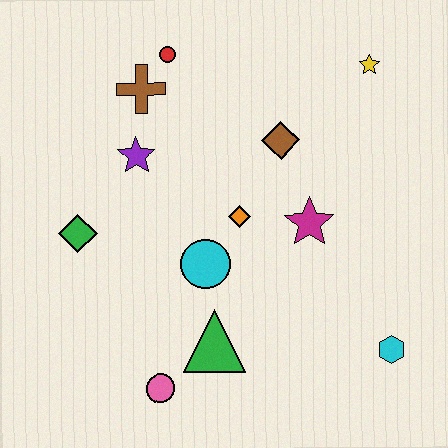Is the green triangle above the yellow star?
No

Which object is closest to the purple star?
The brown cross is closest to the purple star.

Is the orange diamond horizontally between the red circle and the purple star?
No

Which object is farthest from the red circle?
The cyan hexagon is farthest from the red circle.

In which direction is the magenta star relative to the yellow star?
The magenta star is below the yellow star.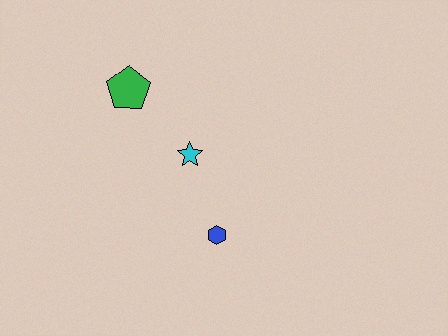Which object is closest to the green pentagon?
The cyan star is closest to the green pentagon.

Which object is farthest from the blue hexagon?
The green pentagon is farthest from the blue hexagon.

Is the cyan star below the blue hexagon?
No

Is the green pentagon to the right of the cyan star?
No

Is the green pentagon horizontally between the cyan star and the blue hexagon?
No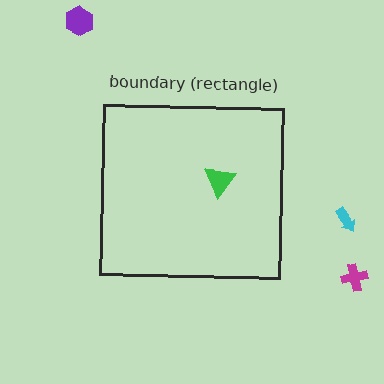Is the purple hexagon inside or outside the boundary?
Outside.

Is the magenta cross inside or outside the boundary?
Outside.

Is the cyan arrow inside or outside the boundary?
Outside.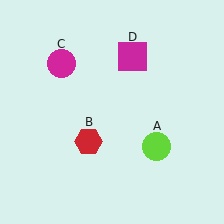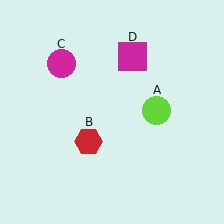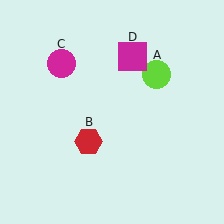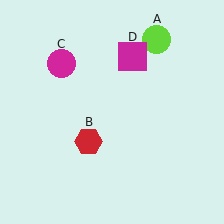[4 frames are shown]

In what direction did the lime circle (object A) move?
The lime circle (object A) moved up.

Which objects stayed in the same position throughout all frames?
Red hexagon (object B) and magenta circle (object C) and magenta square (object D) remained stationary.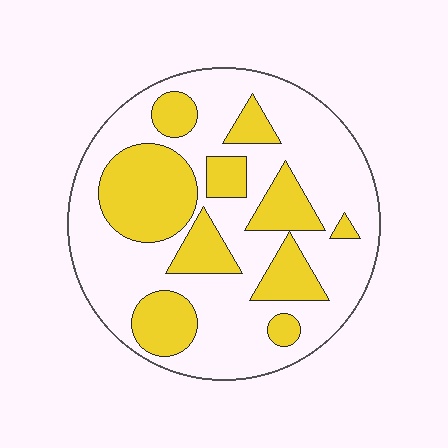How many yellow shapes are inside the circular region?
10.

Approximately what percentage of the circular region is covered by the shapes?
Approximately 35%.